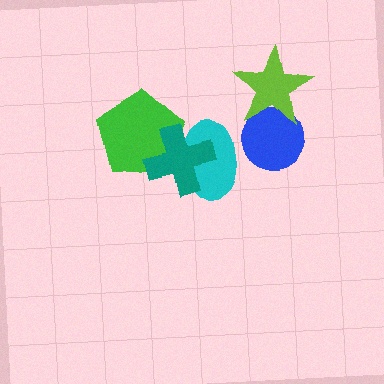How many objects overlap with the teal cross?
2 objects overlap with the teal cross.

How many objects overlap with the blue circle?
1 object overlaps with the blue circle.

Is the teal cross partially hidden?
No, no other shape covers it.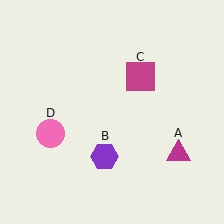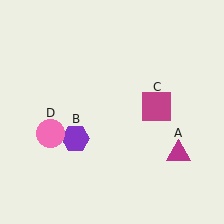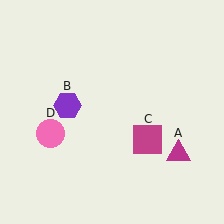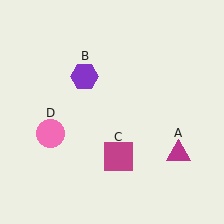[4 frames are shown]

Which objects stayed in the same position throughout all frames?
Magenta triangle (object A) and pink circle (object D) remained stationary.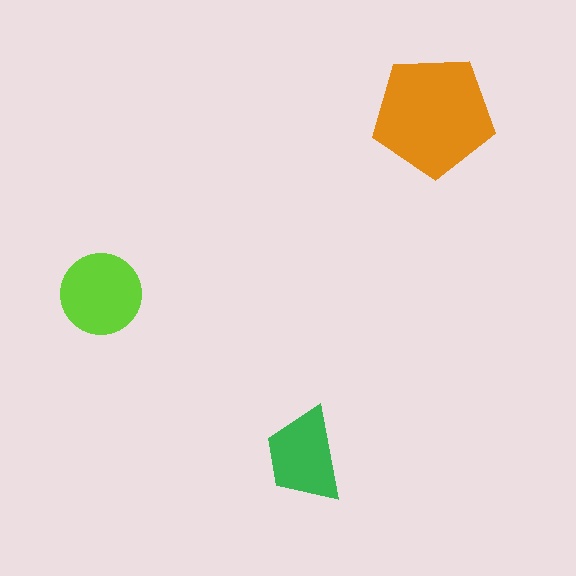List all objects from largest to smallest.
The orange pentagon, the lime circle, the green trapezoid.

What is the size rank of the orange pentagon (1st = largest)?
1st.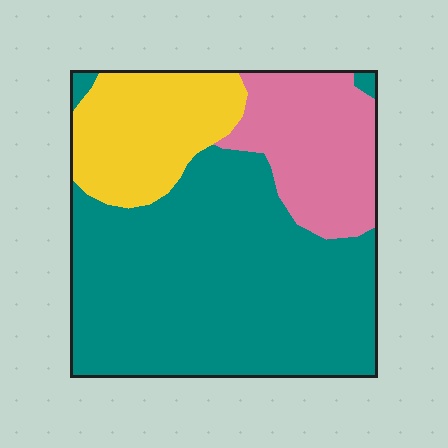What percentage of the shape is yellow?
Yellow covers around 20% of the shape.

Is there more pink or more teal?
Teal.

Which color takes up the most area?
Teal, at roughly 60%.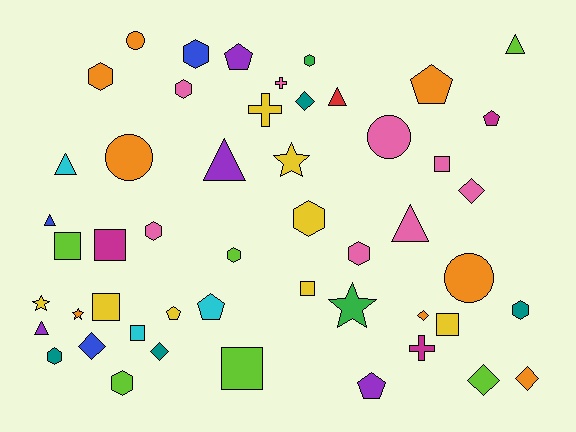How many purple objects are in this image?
There are 4 purple objects.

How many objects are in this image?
There are 50 objects.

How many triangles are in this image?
There are 7 triangles.